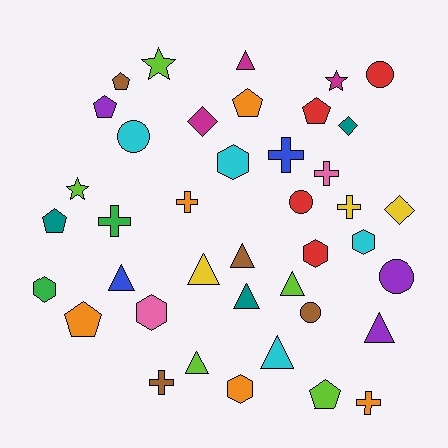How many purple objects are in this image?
There are 3 purple objects.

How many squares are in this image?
There are no squares.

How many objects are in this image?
There are 40 objects.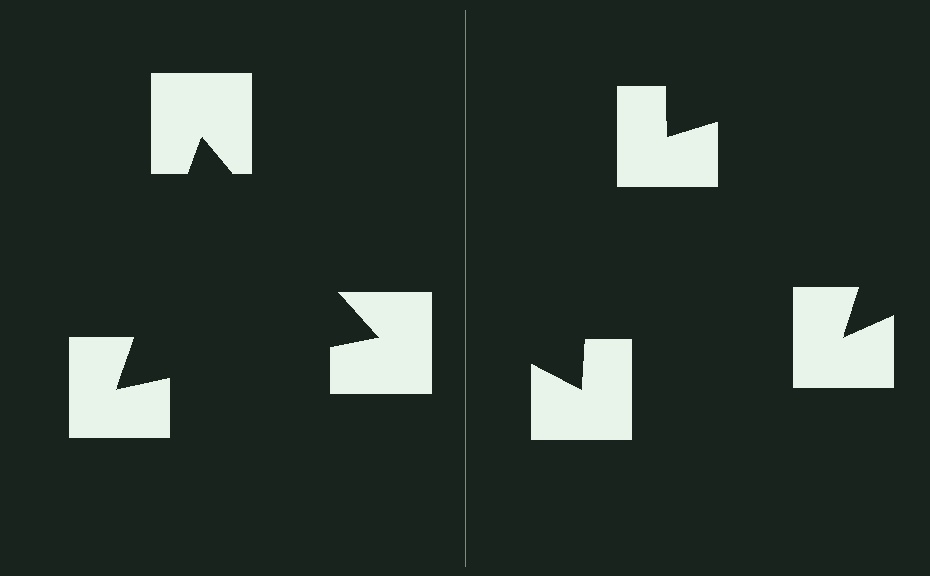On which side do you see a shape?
An illusory triangle appears on the left side. On the right side the wedge cuts are rotated, so no coherent shape forms.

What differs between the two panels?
The notched squares are positioned identically on both sides; only the wedge orientations differ. On the left they align to a triangle; on the right they are misaligned.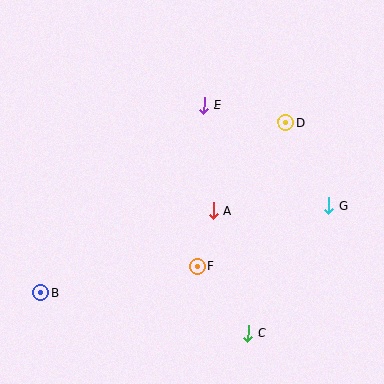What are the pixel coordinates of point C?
Point C is at (248, 333).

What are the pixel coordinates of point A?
Point A is at (213, 211).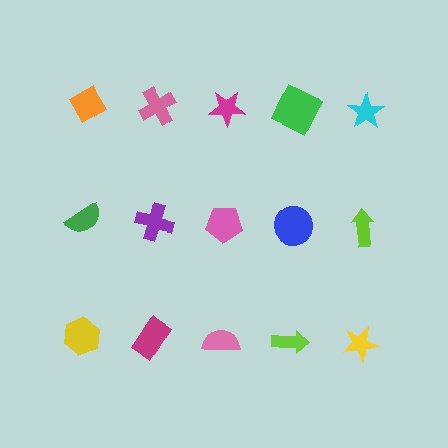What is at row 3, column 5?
A yellow star.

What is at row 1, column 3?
A magenta star.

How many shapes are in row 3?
5 shapes.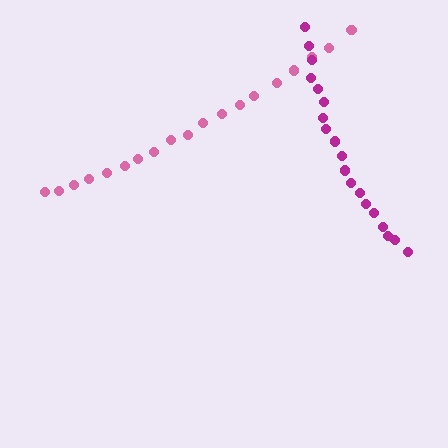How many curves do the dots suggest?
There are 2 distinct paths.